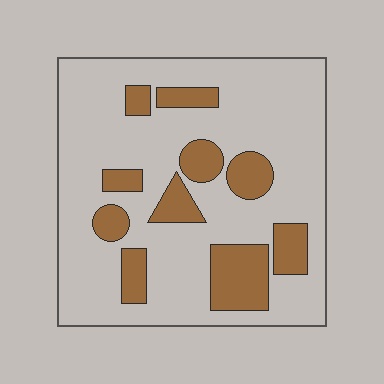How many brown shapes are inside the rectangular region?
10.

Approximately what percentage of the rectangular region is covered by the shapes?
Approximately 25%.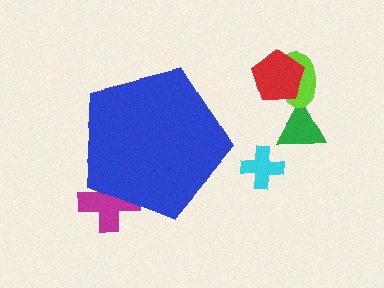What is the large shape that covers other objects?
A blue pentagon.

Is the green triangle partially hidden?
No, the green triangle is fully visible.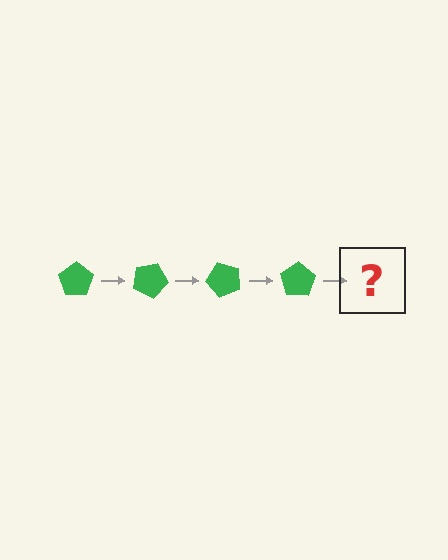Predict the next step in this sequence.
The next step is a green pentagon rotated 100 degrees.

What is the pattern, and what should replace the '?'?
The pattern is that the pentagon rotates 25 degrees each step. The '?' should be a green pentagon rotated 100 degrees.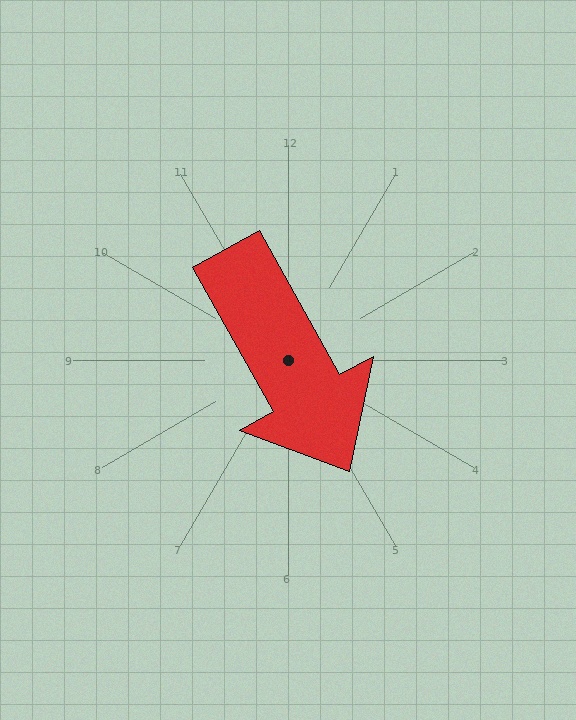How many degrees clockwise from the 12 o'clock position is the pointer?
Approximately 151 degrees.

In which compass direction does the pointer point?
Southeast.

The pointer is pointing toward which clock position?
Roughly 5 o'clock.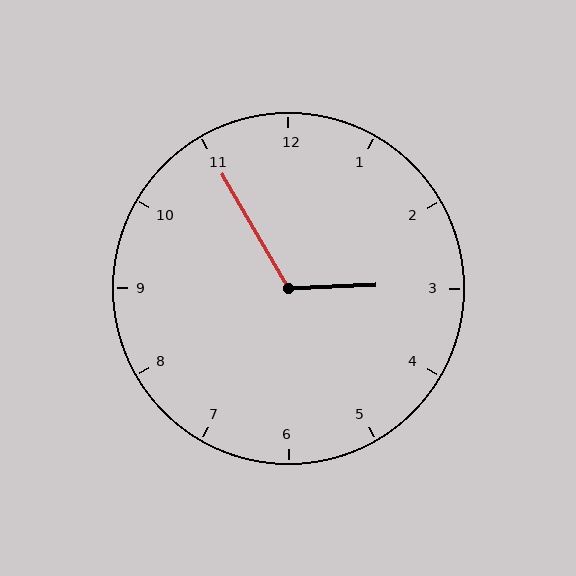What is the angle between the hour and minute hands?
Approximately 118 degrees.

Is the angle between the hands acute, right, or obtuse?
It is obtuse.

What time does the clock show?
2:55.